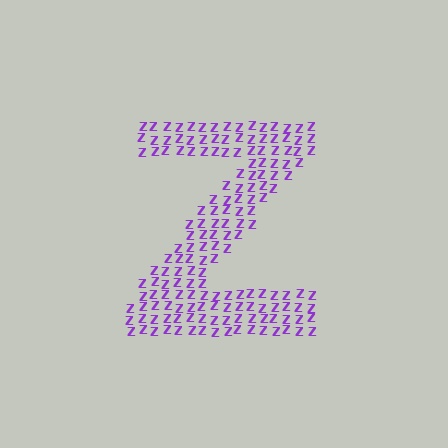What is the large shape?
The large shape is the letter Z.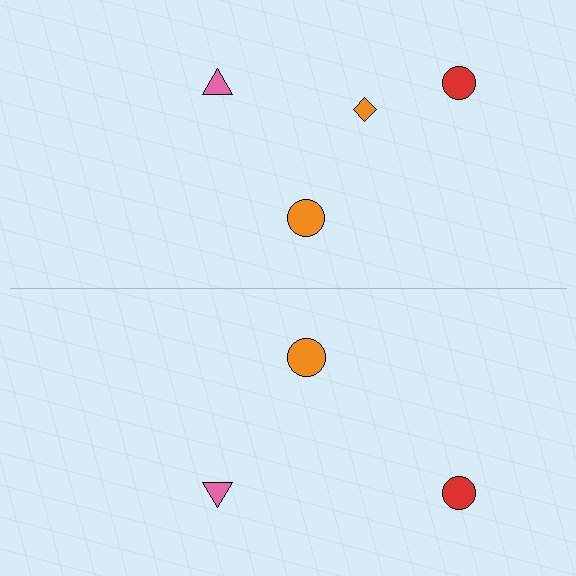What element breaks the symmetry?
A orange diamond is missing from the bottom side.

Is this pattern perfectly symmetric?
No, the pattern is not perfectly symmetric. A orange diamond is missing from the bottom side.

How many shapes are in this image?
There are 7 shapes in this image.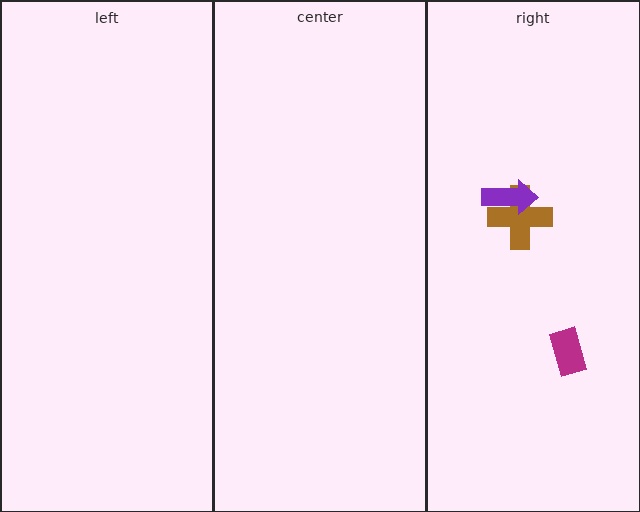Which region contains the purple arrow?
The right region.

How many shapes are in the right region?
3.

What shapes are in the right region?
The brown cross, the magenta rectangle, the purple arrow.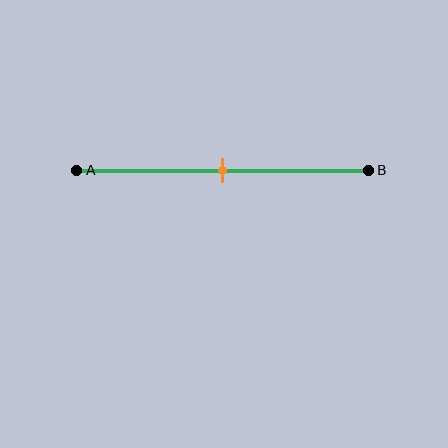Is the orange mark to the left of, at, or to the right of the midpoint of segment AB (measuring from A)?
The orange mark is approximately at the midpoint of segment AB.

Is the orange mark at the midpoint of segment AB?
Yes, the mark is approximately at the midpoint.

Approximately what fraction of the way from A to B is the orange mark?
The orange mark is approximately 50% of the way from A to B.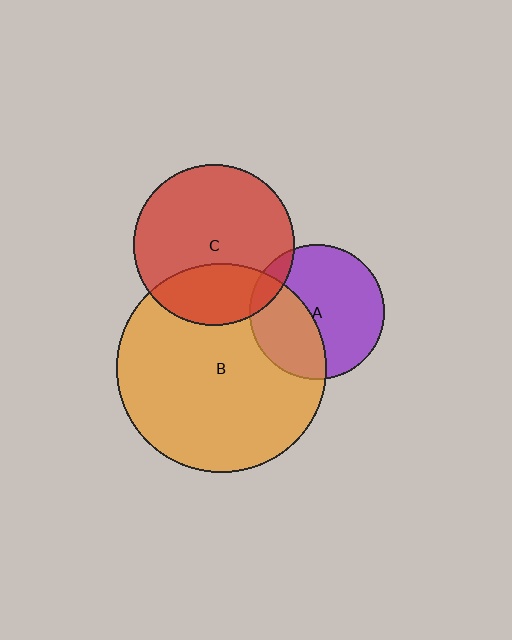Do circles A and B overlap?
Yes.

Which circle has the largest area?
Circle B (orange).